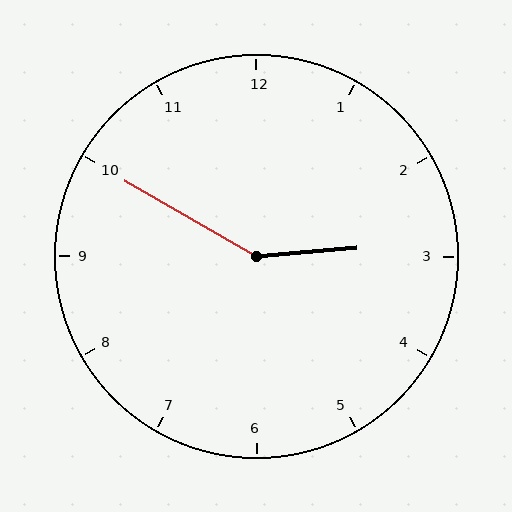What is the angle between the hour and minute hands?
Approximately 145 degrees.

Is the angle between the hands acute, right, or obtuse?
It is obtuse.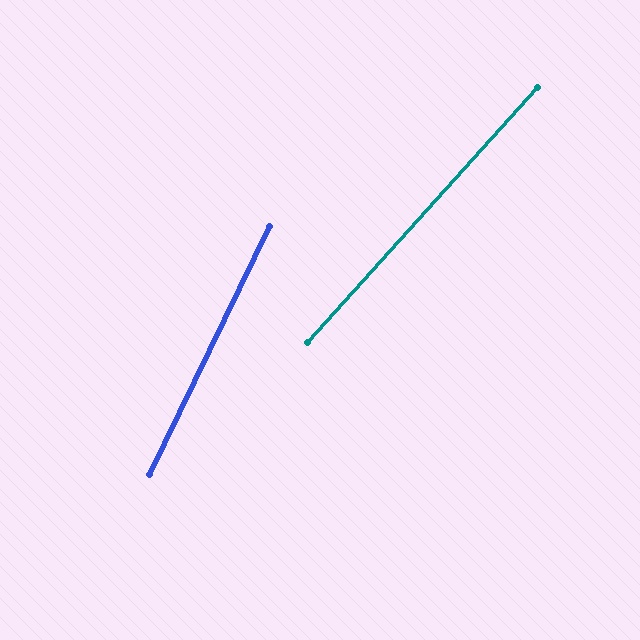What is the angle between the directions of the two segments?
Approximately 16 degrees.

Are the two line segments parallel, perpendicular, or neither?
Neither parallel nor perpendicular — they differ by about 16°.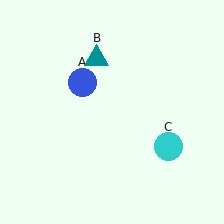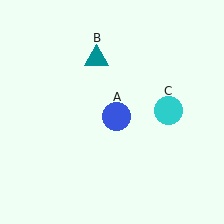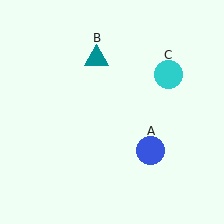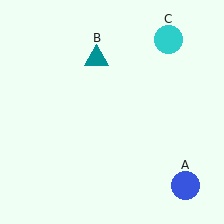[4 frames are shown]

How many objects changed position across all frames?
2 objects changed position: blue circle (object A), cyan circle (object C).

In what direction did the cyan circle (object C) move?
The cyan circle (object C) moved up.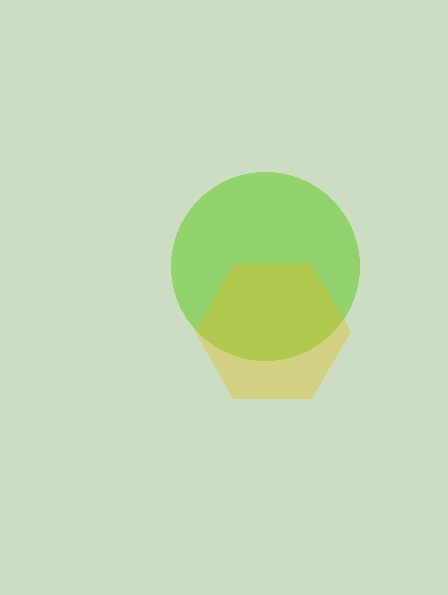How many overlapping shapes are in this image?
There are 2 overlapping shapes in the image.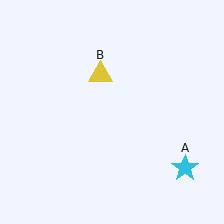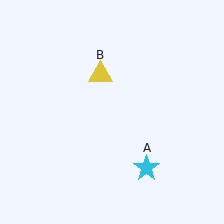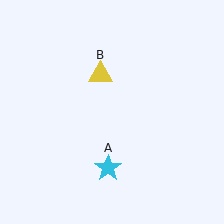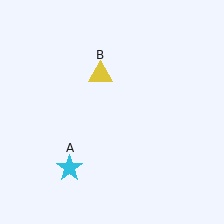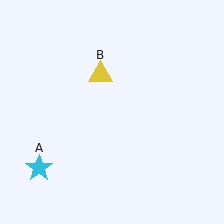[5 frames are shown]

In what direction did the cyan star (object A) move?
The cyan star (object A) moved left.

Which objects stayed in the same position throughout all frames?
Yellow triangle (object B) remained stationary.